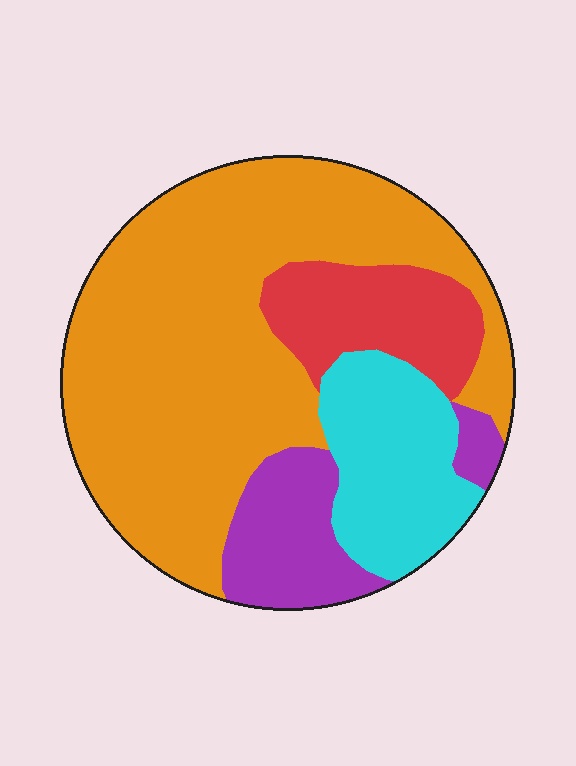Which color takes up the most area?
Orange, at roughly 60%.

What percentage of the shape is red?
Red covers about 15% of the shape.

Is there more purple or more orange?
Orange.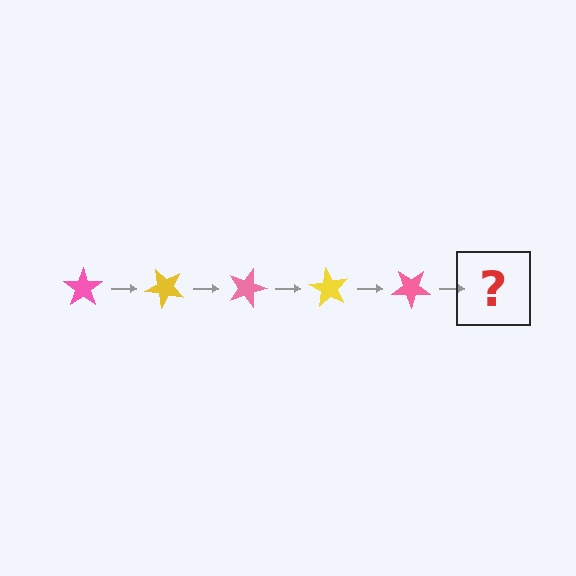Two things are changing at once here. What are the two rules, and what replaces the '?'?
The two rules are that it rotates 45 degrees each step and the color cycles through pink and yellow. The '?' should be a yellow star, rotated 225 degrees from the start.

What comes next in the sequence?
The next element should be a yellow star, rotated 225 degrees from the start.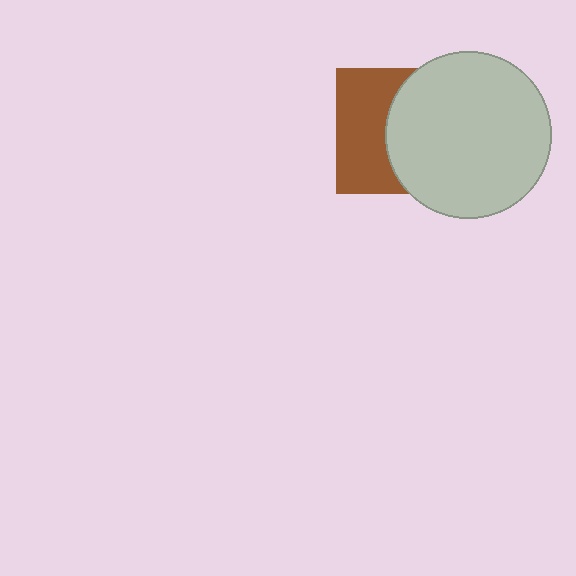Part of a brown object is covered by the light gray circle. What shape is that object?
It is a square.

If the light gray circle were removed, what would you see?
You would see the complete brown square.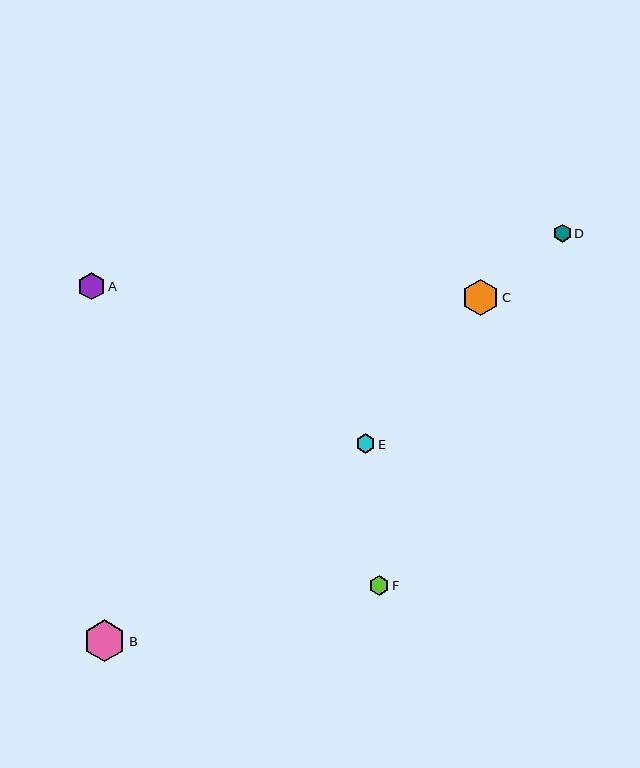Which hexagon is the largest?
Hexagon B is the largest with a size of approximately 42 pixels.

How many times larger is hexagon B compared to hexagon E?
Hexagon B is approximately 2.1 times the size of hexagon E.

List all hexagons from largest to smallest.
From largest to smallest: B, C, A, F, E, D.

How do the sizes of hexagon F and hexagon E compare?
Hexagon F and hexagon E are approximately the same size.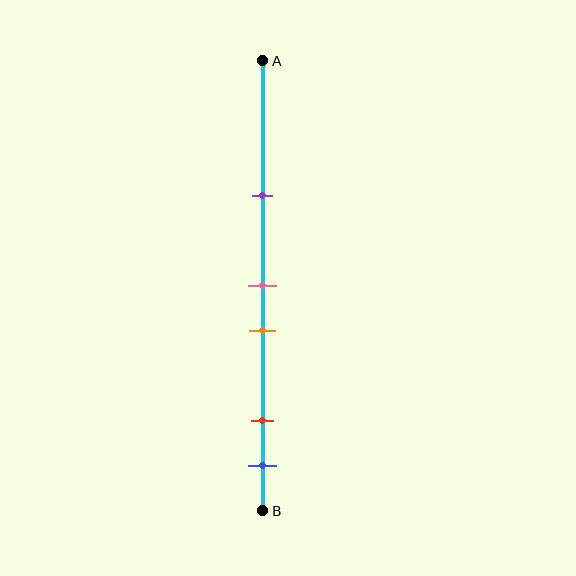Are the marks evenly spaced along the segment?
No, the marks are not evenly spaced.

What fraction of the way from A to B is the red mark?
The red mark is approximately 80% (0.8) of the way from A to B.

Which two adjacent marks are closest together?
The pink and orange marks are the closest adjacent pair.